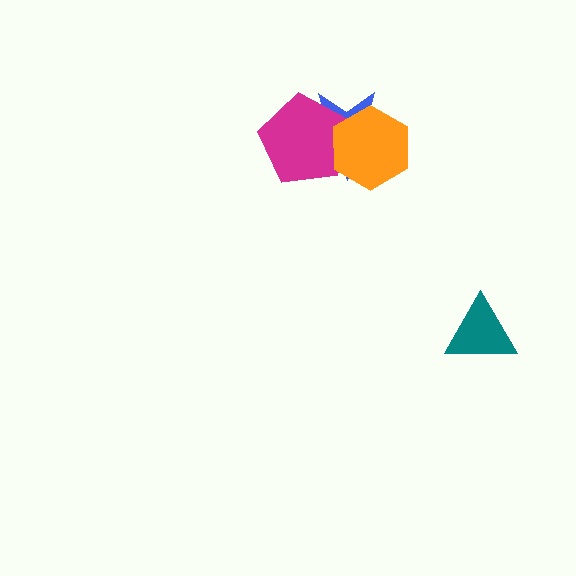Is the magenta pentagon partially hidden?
Yes, it is partially covered by another shape.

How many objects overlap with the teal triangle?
0 objects overlap with the teal triangle.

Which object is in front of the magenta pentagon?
The orange hexagon is in front of the magenta pentagon.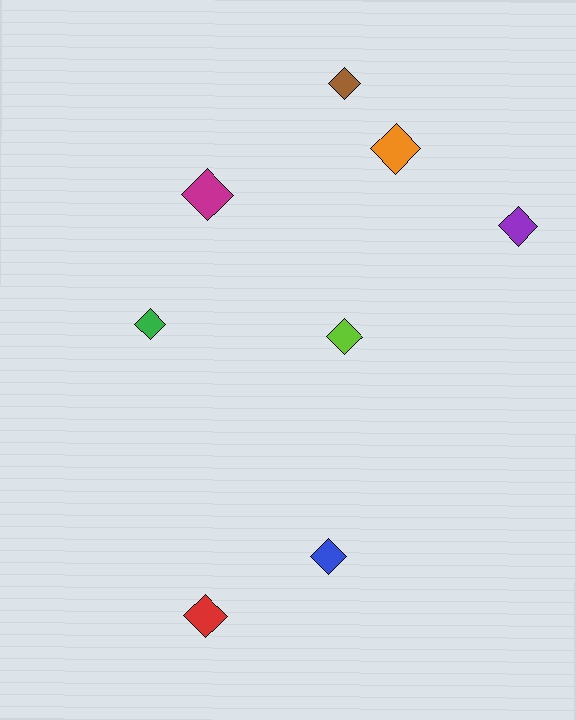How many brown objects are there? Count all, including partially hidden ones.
There is 1 brown object.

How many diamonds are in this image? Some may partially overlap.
There are 8 diamonds.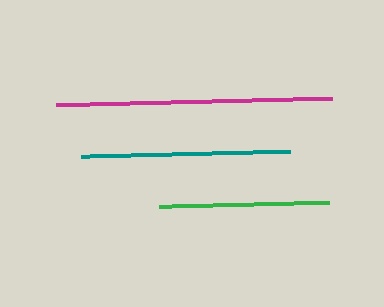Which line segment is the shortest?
The green line is the shortest at approximately 170 pixels.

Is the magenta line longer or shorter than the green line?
The magenta line is longer than the green line.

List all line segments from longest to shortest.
From longest to shortest: magenta, teal, green.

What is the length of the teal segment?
The teal segment is approximately 209 pixels long.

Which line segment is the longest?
The magenta line is the longest at approximately 276 pixels.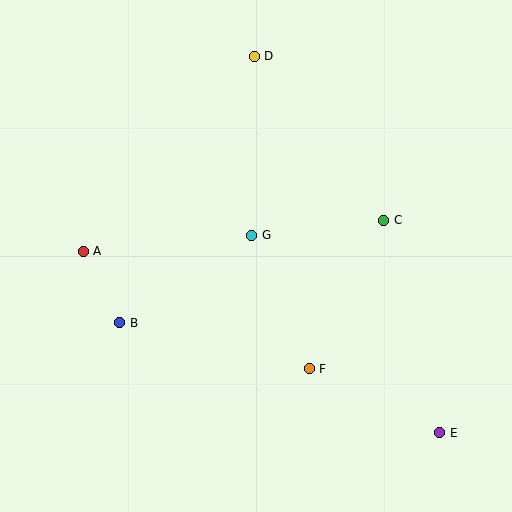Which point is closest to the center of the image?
Point G at (252, 235) is closest to the center.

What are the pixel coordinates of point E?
Point E is at (440, 433).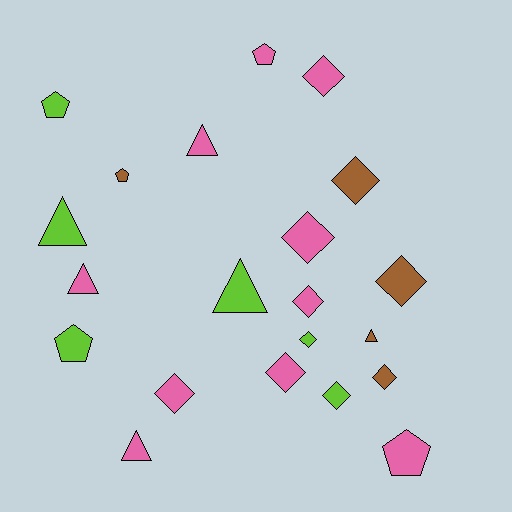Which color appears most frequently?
Pink, with 10 objects.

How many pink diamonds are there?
There are 5 pink diamonds.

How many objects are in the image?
There are 21 objects.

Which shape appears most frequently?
Diamond, with 10 objects.